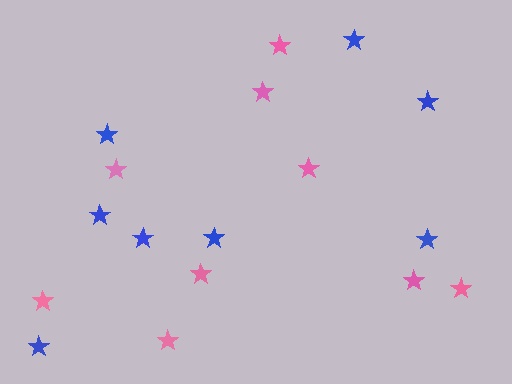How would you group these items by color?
There are 2 groups: one group of blue stars (8) and one group of pink stars (9).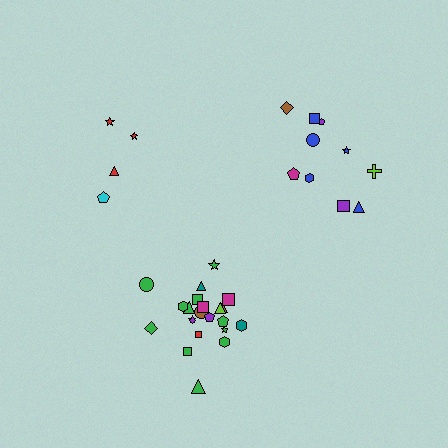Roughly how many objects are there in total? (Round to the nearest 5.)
Roughly 35 objects in total.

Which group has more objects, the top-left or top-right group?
The top-right group.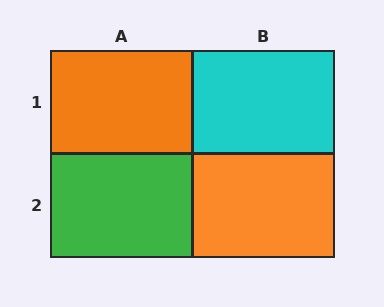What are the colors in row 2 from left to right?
Green, orange.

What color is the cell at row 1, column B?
Cyan.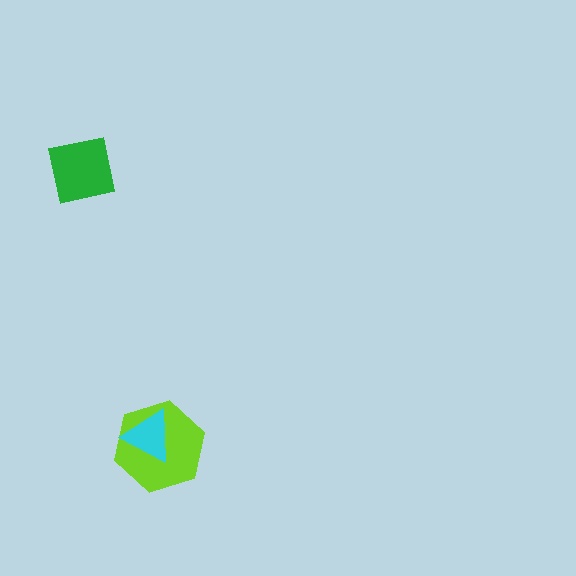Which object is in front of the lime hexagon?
The cyan triangle is in front of the lime hexagon.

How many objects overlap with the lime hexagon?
1 object overlaps with the lime hexagon.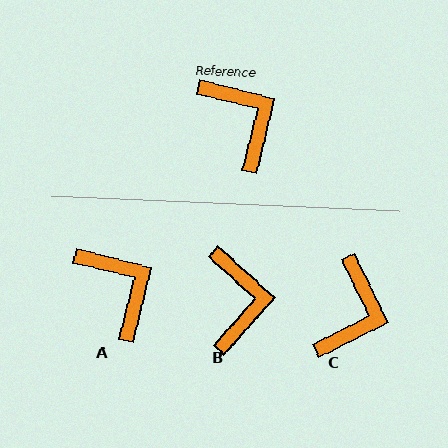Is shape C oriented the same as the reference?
No, it is off by about 49 degrees.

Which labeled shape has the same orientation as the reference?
A.